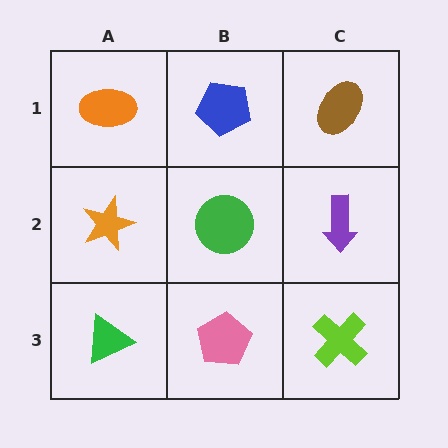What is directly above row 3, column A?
An orange star.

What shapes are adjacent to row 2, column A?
An orange ellipse (row 1, column A), a green triangle (row 3, column A), a green circle (row 2, column B).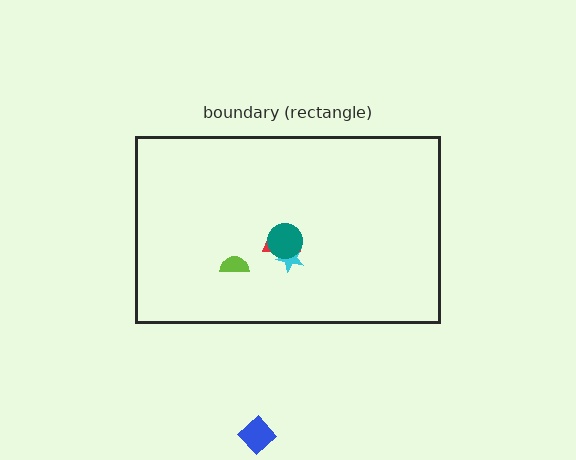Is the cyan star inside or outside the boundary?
Inside.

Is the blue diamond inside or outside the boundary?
Outside.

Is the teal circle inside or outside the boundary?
Inside.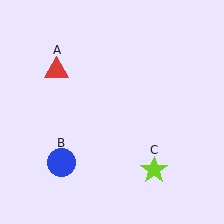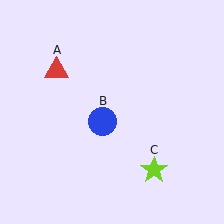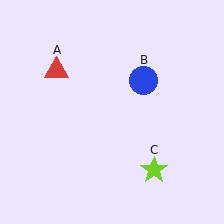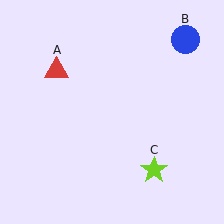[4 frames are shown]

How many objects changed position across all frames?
1 object changed position: blue circle (object B).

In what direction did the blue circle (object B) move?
The blue circle (object B) moved up and to the right.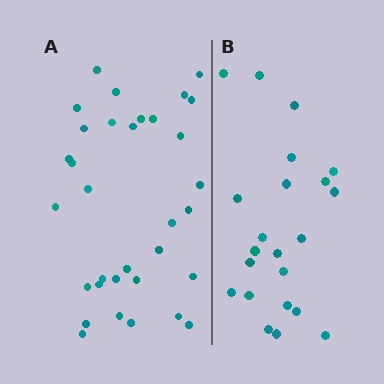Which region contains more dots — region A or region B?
Region A (the left region) has more dots.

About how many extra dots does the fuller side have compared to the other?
Region A has roughly 12 or so more dots than region B.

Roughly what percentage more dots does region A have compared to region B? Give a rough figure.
About 50% more.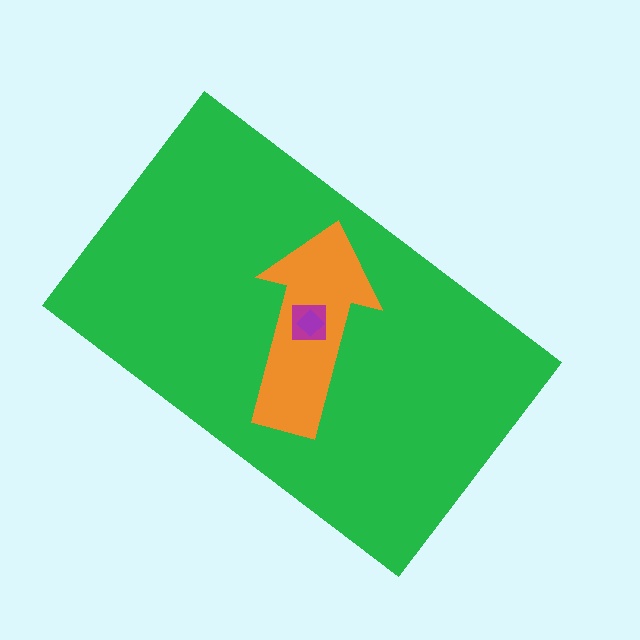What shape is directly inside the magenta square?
The purple diamond.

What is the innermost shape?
The purple diamond.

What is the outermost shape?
The green rectangle.